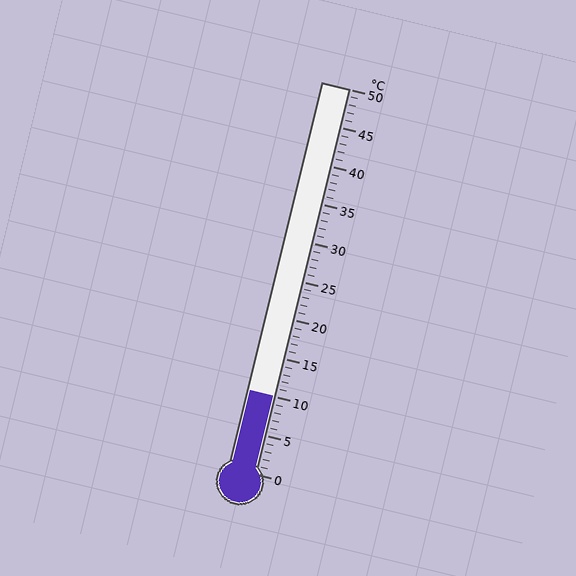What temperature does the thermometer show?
The thermometer shows approximately 10°C.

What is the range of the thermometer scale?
The thermometer scale ranges from 0°C to 50°C.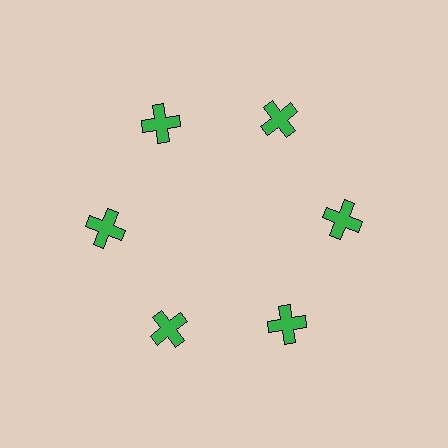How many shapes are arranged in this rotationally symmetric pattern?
There are 6 shapes, arranged in 6 groups of 1.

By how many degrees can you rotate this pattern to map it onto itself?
The pattern maps onto itself every 60 degrees of rotation.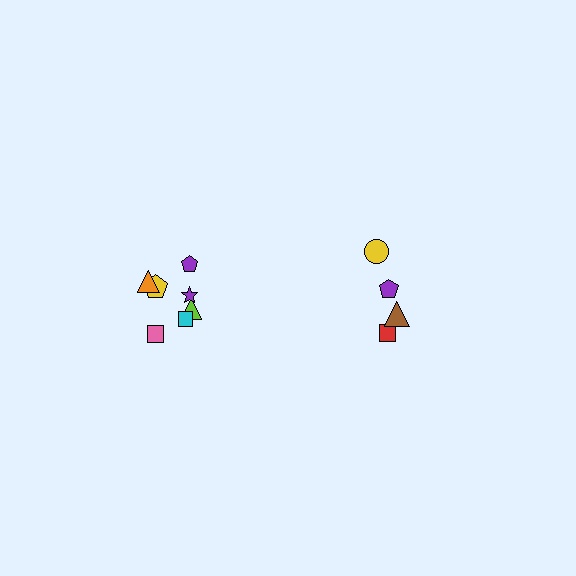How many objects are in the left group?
There are 7 objects.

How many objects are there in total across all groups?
There are 11 objects.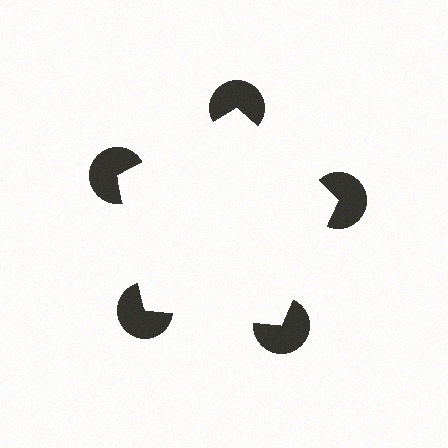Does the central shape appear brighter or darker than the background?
It typically appears slightly brighter than the background, even though no actual brightness change is drawn.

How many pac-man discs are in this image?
There are 5 — one at each vertex of the illusory pentagon.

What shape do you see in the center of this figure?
An illusory pentagon — its edges are inferred from the aligned wedge cuts in the pac-man discs, not physically drawn.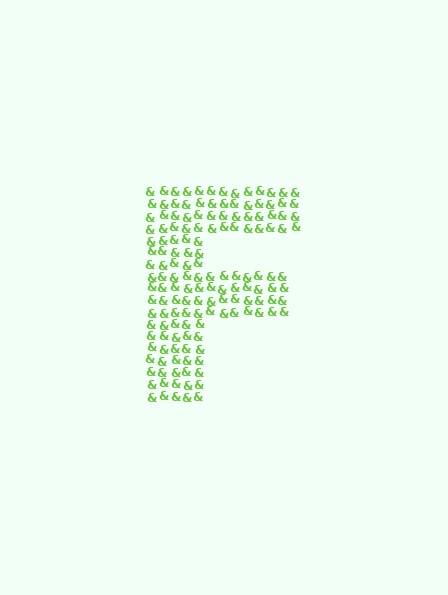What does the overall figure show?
The overall figure shows the letter F.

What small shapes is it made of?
It is made of small ampersands.